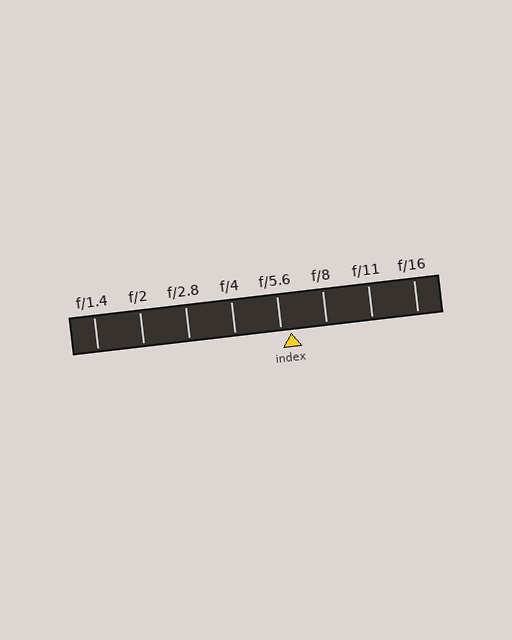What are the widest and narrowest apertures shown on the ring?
The widest aperture shown is f/1.4 and the narrowest is f/16.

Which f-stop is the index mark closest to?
The index mark is closest to f/5.6.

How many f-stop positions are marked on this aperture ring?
There are 8 f-stop positions marked.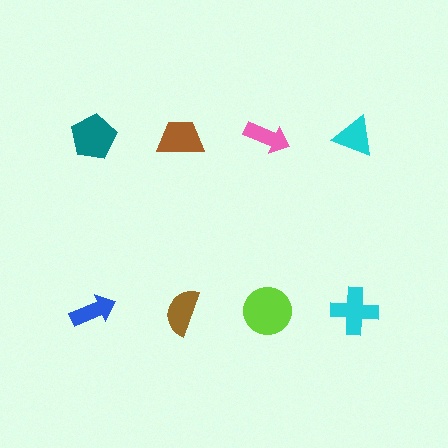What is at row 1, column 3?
A pink arrow.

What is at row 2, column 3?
A lime circle.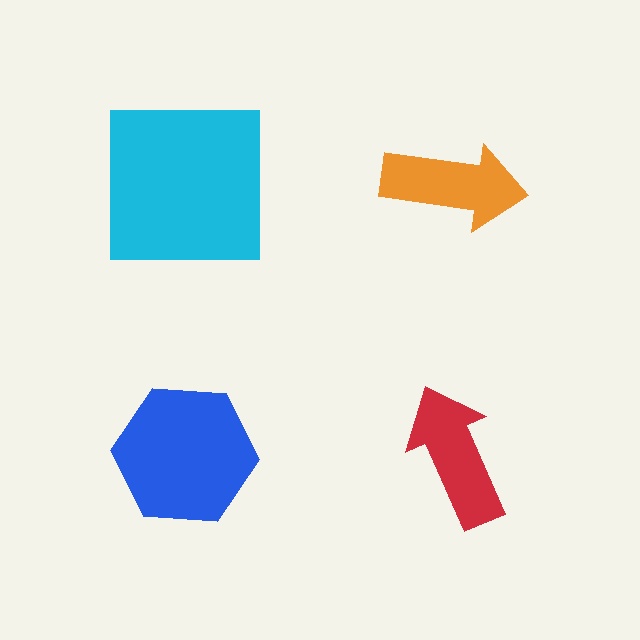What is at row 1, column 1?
A cyan square.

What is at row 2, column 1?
A blue hexagon.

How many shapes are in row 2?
2 shapes.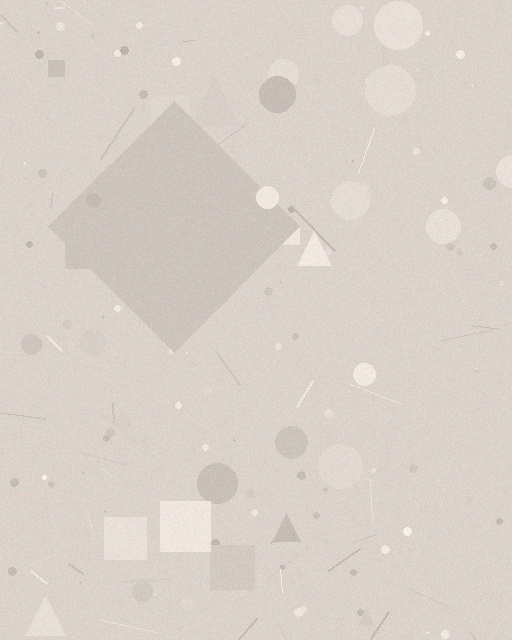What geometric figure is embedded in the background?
A diamond is embedded in the background.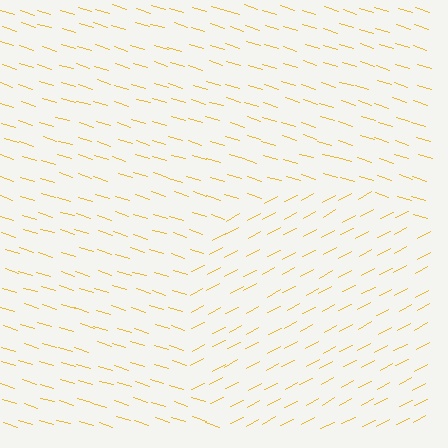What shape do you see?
I see a circle.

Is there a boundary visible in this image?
Yes, there is a texture boundary formed by a change in line orientation.